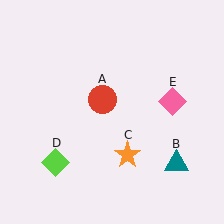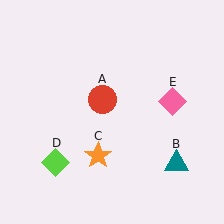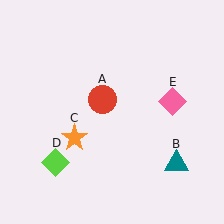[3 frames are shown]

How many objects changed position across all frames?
1 object changed position: orange star (object C).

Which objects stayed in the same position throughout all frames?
Red circle (object A) and teal triangle (object B) and lime diamond (object D) and pink diamond (object E) remained stationary.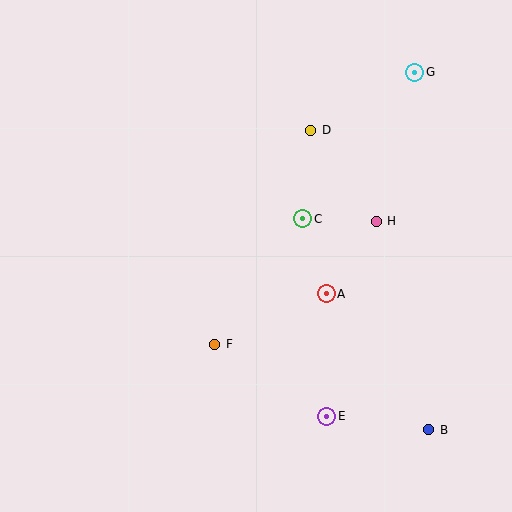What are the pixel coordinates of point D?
Point D is at (311, 130).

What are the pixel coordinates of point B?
Point B is at (429, 430).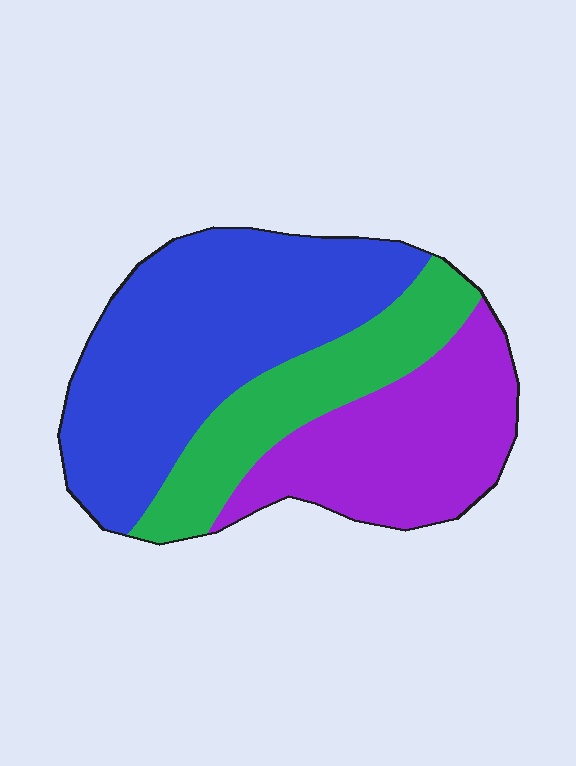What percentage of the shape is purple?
Purple covers roughly 30% of the shape.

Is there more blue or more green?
Blue.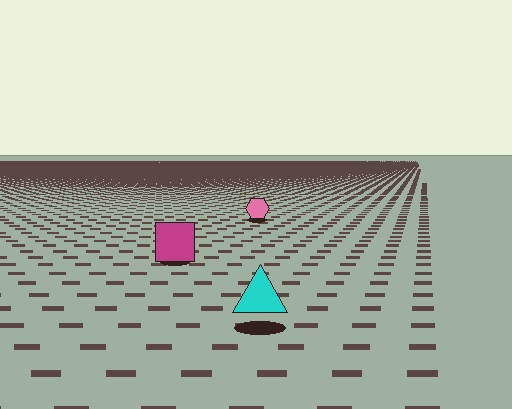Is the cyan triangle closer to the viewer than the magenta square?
Yes. The cyan triangle is closer — you can tell from the texture gradient: the ground texture is coarser near it.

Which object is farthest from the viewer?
The pink hexagon is farthest from the viewer. It appears smaller and the ground texture around it is denser.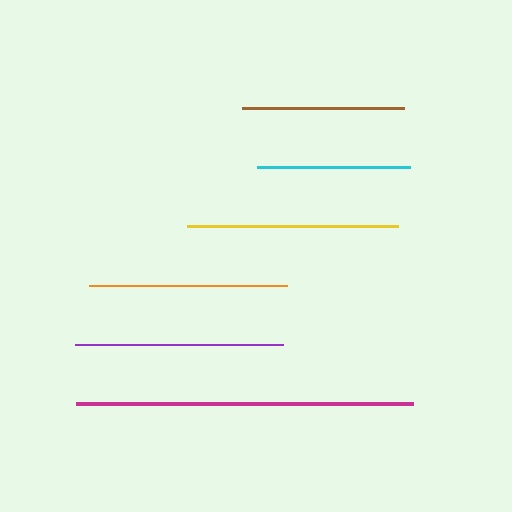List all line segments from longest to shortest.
From longest to shortest: magenta, yellow, purple, orange, brown, cyan.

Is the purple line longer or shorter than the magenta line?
The magenta line is longer than the purple line.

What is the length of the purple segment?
The purple segment is approximately 209 pixels long.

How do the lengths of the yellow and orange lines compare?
The yellow and orange lines are approximately the same length.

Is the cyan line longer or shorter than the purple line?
The purple line is longer than the cyan line.